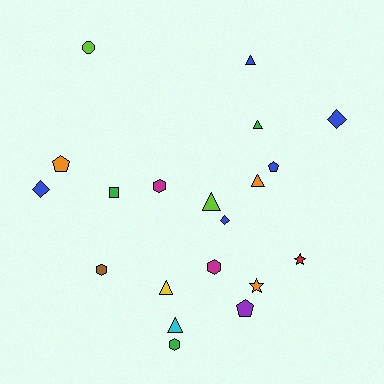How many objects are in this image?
There are 20 objects.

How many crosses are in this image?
There are no crosses.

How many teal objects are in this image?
There are no teal objects.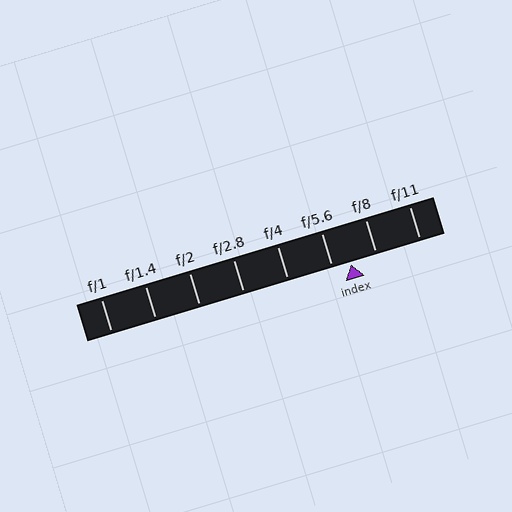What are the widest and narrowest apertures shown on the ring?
The widest aperture shown is f/1 and the narrowest is f/11.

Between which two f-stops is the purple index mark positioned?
The index mark is between f/5.6 and f/8.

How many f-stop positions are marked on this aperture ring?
There are 8 f-stop positions marked.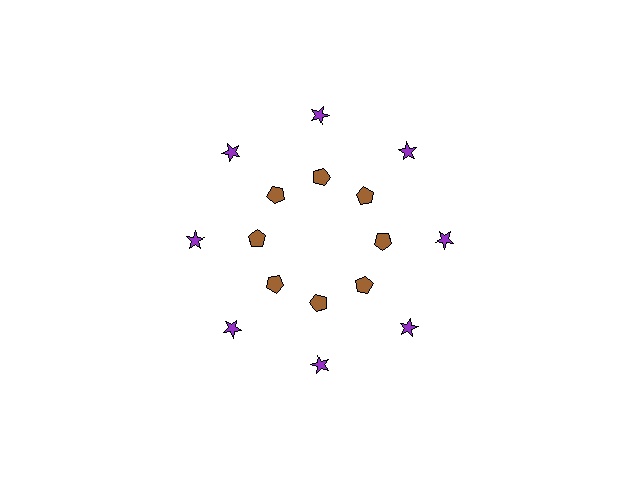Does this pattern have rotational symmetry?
Yes, this pattern has 8-fold rotational symmetry. It looks the same after rotating 45 degrees around the center.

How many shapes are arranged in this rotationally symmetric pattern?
There are 16 shapes, arranged in 8 groups of 2.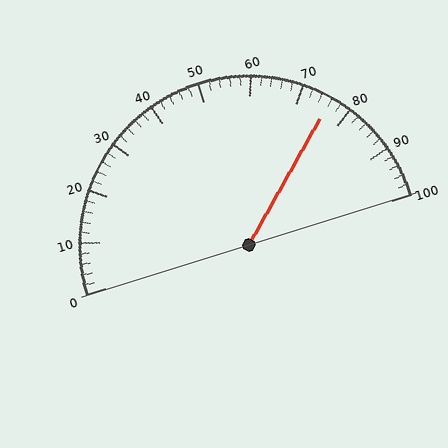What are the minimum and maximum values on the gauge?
The gauge ranges from 0 to 100.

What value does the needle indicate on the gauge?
The needle indicates approximately 76.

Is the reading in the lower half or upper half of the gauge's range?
The reading is in the upper half of the range (0 to 100).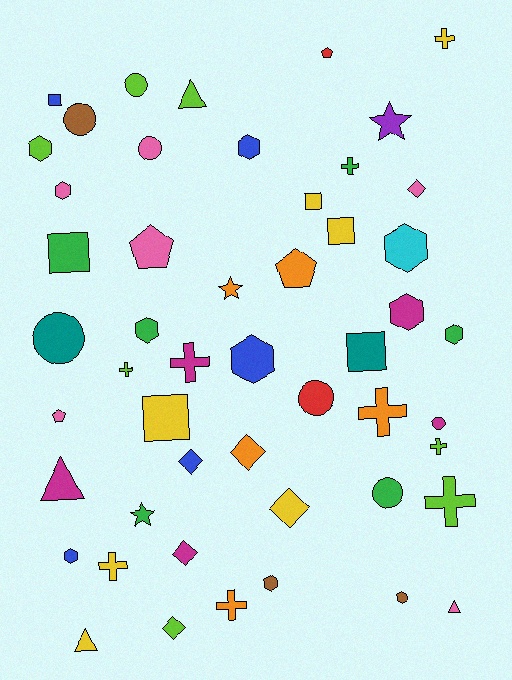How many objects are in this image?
There are 50 objects.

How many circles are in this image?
There are 7 circles.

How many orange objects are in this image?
There are 5 orange objects.